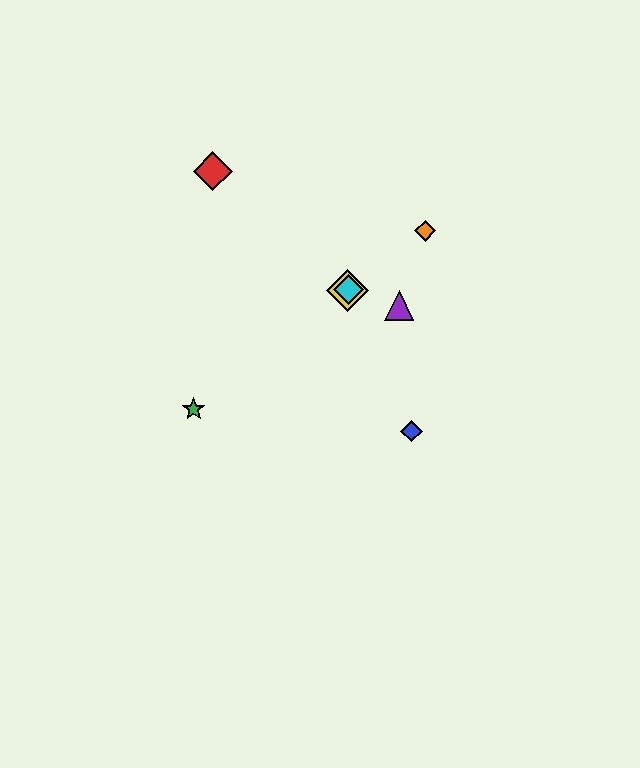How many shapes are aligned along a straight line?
4 shapes (the green star, the yellow diamond, the orange diamond, the cyan diamond) are aligned along a straight line.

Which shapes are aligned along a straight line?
The green star, the yellow diamond, the orange diamond, the cyan diamond are aligned along a straight line.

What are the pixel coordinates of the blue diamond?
The blue diamond is at (411, 431).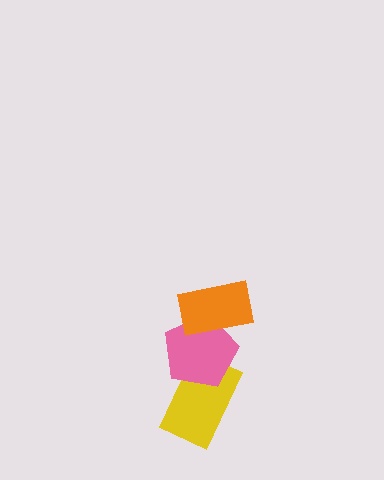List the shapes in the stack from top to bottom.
From top to bottom: the orange rectangle, the pink pentagon, the yellow rectangle.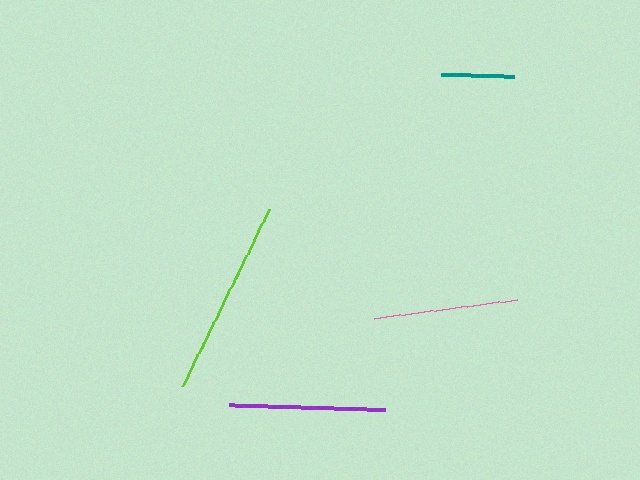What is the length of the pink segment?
The pink segment is approximately 145 pixels long.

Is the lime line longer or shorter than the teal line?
The lime line is longer than the teal line.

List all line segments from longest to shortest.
From longest to shortest: lime, purple, pink, teal.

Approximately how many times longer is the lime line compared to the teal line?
The lime line is approximately 2.7 times the length of the teal line.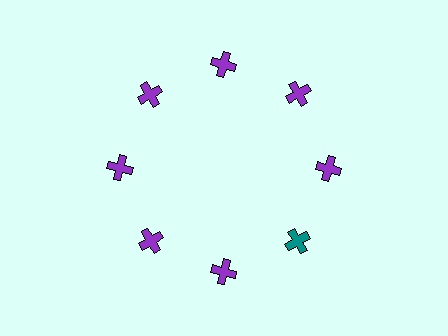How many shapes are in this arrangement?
There are 8 shapes arranged in a ring pattern.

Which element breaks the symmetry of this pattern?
The teal cross at roughly the 4 o'clock position breaks the symmetry. All other shapes are purple crosses.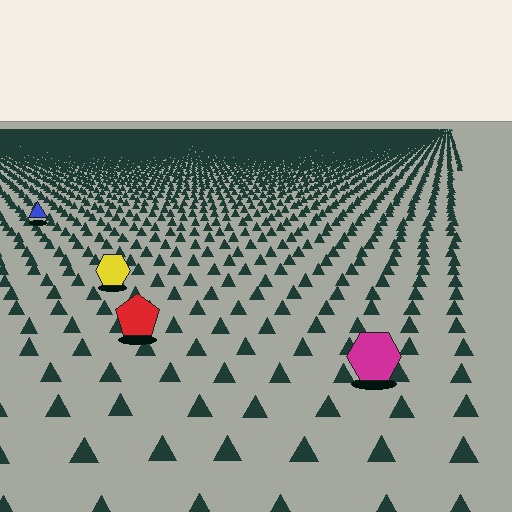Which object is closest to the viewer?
The magenta hexagon is closest. The texture marks near it are larger and more spread out.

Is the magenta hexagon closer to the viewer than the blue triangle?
Yes. The magenta hexagon is closer — you can tell from the texture gradient: the ground texture is coarser near it.